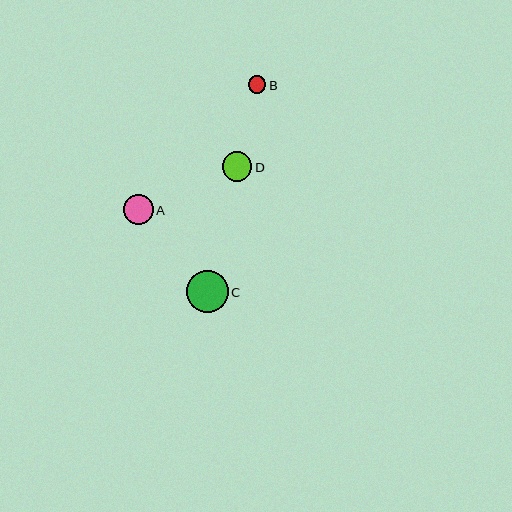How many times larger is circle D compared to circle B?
Circle D is approximately 1.7 times the size of circle B.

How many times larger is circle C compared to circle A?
Circle C is approximately 1.4 times the size of circle A.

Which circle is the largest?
Circle C is the largest with a size of approximately 42 pixels.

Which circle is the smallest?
Circle B is the smallest with a size of approximately 18 pixels.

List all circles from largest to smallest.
From largest to smallest: C, A, D, B.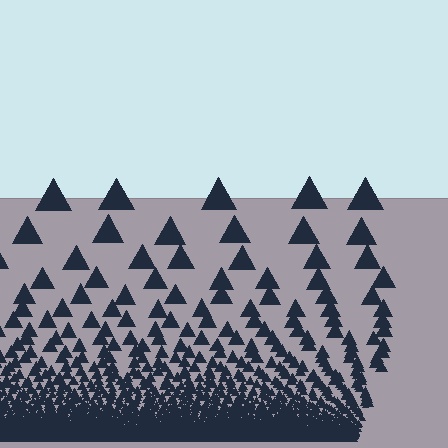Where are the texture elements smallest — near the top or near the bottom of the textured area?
Near the bottom.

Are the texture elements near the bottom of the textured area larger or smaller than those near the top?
Smaller. The gradient is inverted — elements near the bottom are smaller and denser.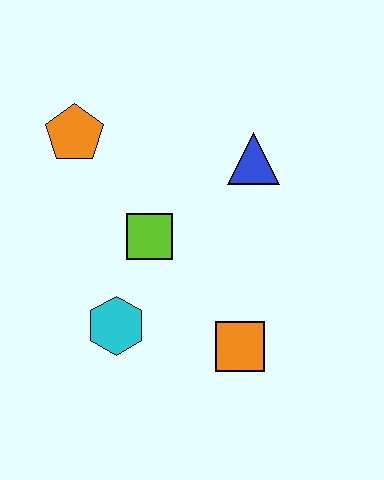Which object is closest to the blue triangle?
The lime square is closest to the blue triangle.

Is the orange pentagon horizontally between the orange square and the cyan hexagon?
No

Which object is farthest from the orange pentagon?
The orange square is farthest from the orange pentagon.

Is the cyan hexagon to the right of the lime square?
No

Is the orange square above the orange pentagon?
No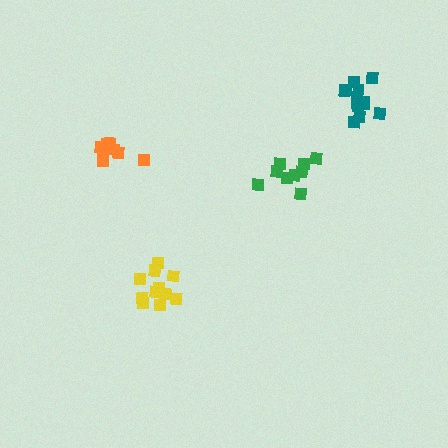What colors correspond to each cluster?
The clusters are colored: orange, yellow, green, teal.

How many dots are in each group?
Group 1: 9 dots, Group 2: 11 dots, Group 3: 9 dots, Group 4: 13 dots (42 total).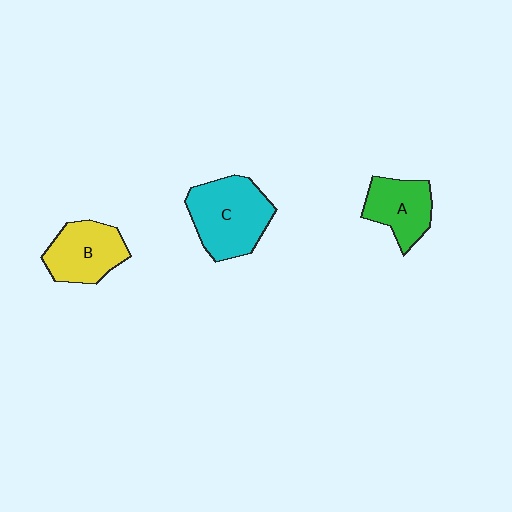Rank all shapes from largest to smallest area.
From largest to smallest: C (cyan), B (yellow), A (green).